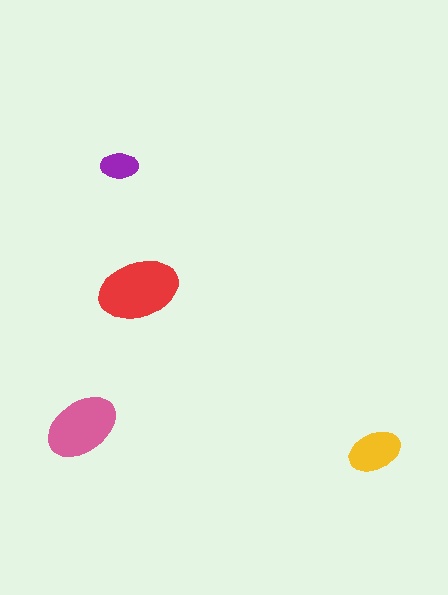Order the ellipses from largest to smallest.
the red one, the pink one, the yellow one, the purple one.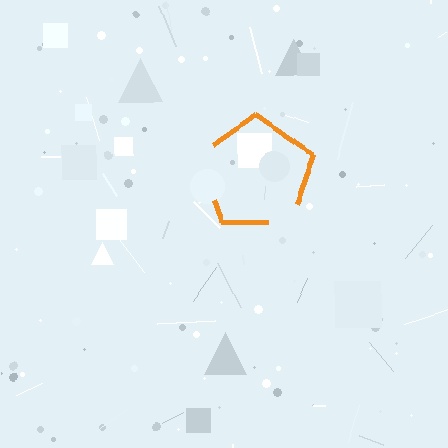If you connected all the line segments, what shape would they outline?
They would outline a pentagon.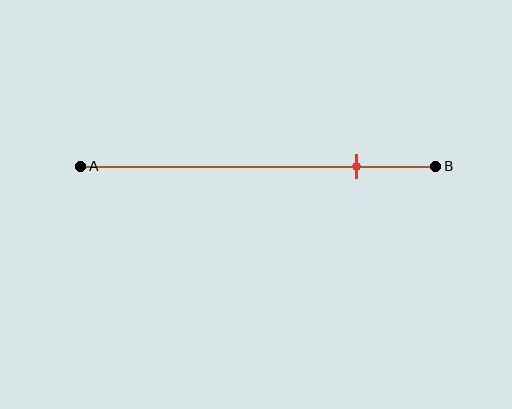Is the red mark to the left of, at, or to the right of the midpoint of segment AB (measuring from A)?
The red mark is to the right of the midpoint of segment AB.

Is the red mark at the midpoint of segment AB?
No, the mark is at about 80% from A, not at the 50% midpoint.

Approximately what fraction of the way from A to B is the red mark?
The red mark is approximately 80% of the way from A to B.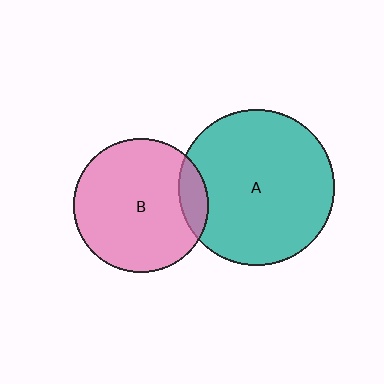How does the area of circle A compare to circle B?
Approximately 1.3 times.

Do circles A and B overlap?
Yes.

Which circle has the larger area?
Circle A (teal).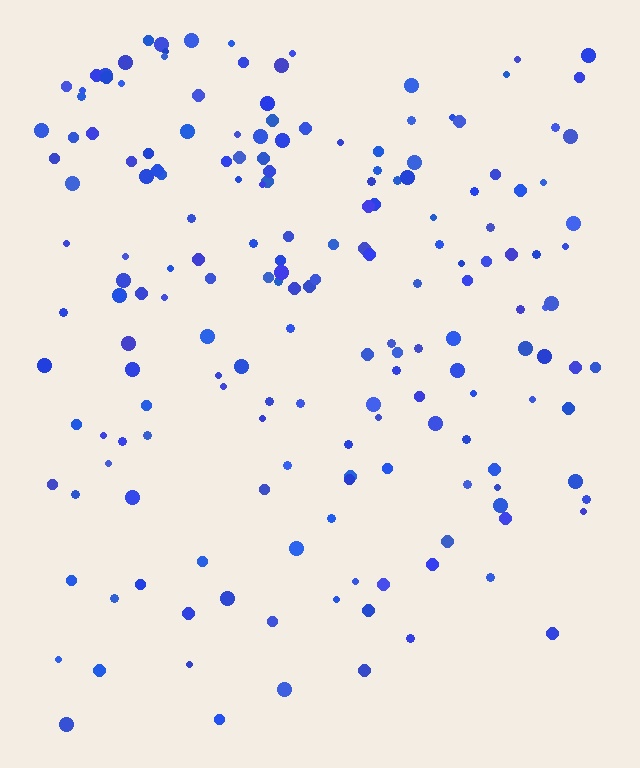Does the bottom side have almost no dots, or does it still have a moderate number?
Still a moderate number, just noticeably fewer than the top.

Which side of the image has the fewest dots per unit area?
The bottom.